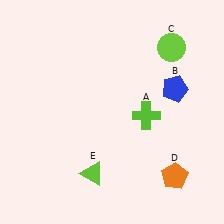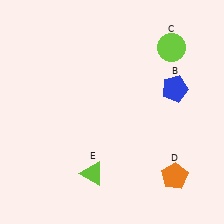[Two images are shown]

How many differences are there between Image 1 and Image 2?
There is 1 difference between the two images.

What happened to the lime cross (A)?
The lime cross (A) was removed in Image 2. It was in the bottom-right area of Image 1.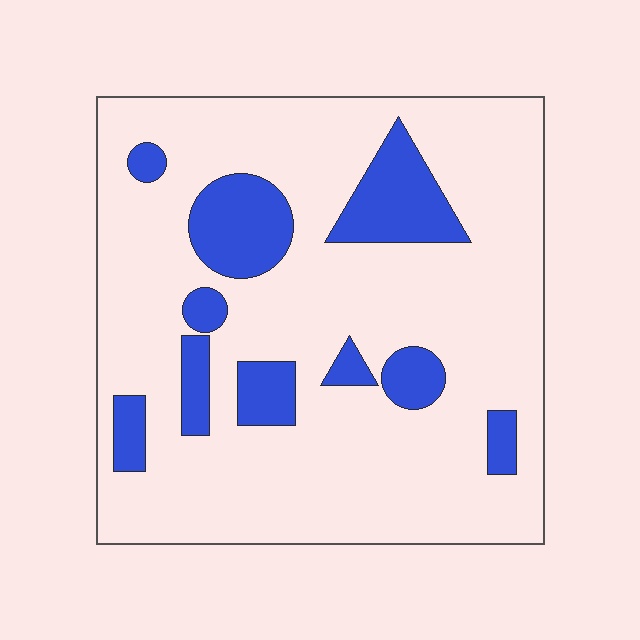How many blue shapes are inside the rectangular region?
10.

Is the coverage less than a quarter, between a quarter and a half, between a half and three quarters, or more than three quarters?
Less than a quarter.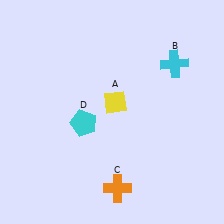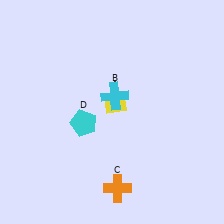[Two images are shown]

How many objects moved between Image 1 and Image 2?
1 object moved between the two images.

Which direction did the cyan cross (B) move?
The cyan cross (B) moved left.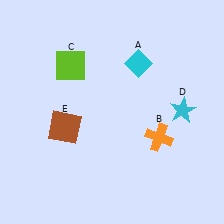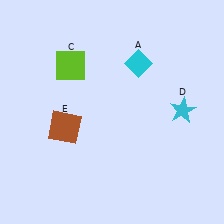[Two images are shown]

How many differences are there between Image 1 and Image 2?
There is 1 difference between the two images.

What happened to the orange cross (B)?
The orange cross (B) was removed in Image 2. It was in the bottom-right area of Image 1.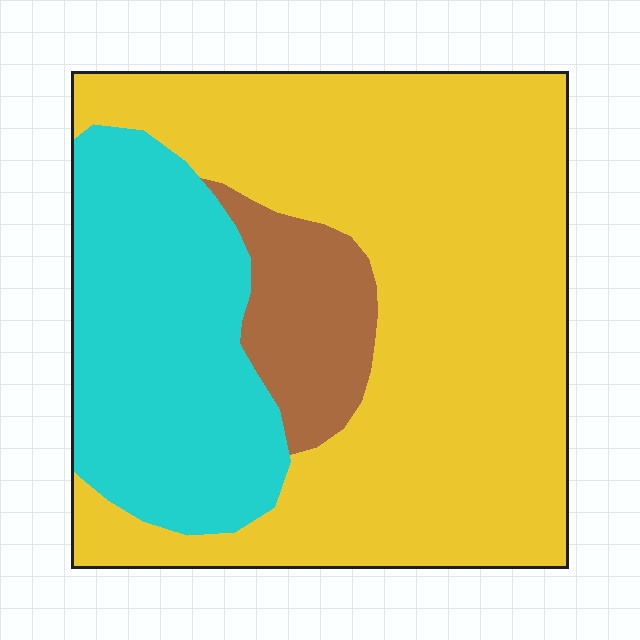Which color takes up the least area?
Brown, at roughly 10%.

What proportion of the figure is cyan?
Cyan takes up about one quarter (1/4) of the figure.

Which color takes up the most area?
Yellow, at roughly 60%.